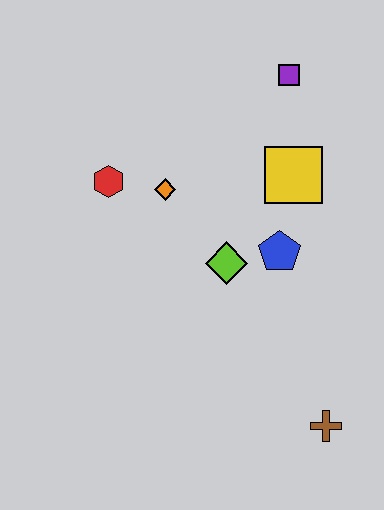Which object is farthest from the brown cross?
The purple square is farthest from the brown cross.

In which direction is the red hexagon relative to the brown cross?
The red hexagon is above the brown cross.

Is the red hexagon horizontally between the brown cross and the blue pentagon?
No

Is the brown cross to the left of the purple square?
No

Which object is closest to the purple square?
The yellow square is closest to the purple square.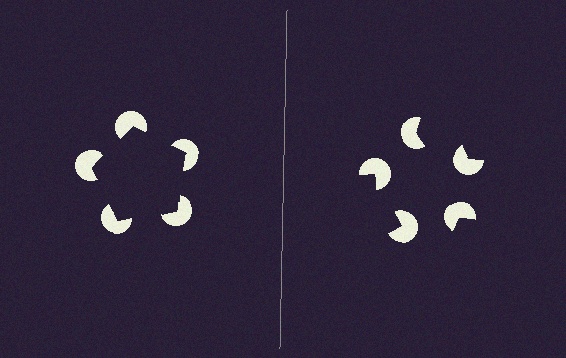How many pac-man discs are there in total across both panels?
10 — 5 on each side.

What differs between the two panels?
The pac-man discs are positioned identically on both sides; only the wedge orientations differ. On the left they align to a pentagon; on the right they are misaligned.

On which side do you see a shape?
An illusory pentagon appears on the left side. On the right side the wedge cuts are rotated, so no coherent shape forms.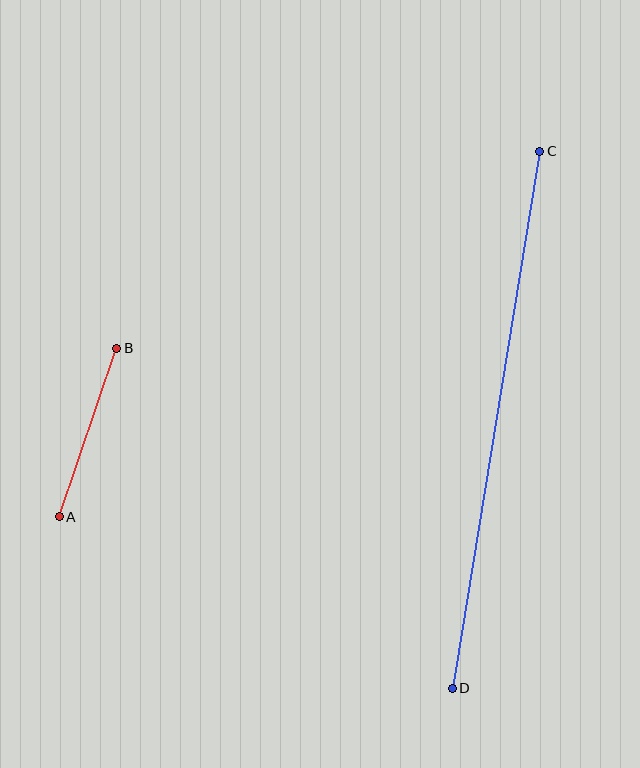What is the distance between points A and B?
The distance is approximately 178 pixels.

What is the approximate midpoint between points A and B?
The midpoint is at approximately (88, 433) pixels.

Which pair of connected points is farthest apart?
Points C and D are farthest apart.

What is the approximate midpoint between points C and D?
The midpoint is at approximately (496, 420) pixels.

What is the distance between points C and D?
The distance is approximately 544 pixels.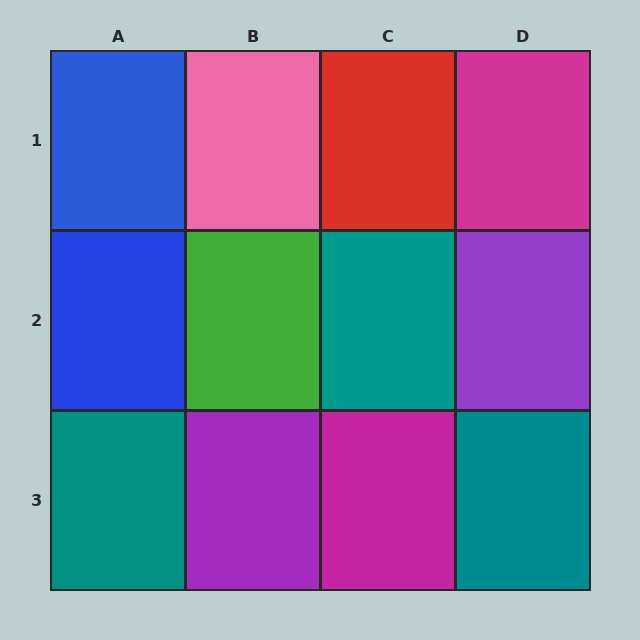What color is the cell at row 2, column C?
Teal.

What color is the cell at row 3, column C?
Magenta.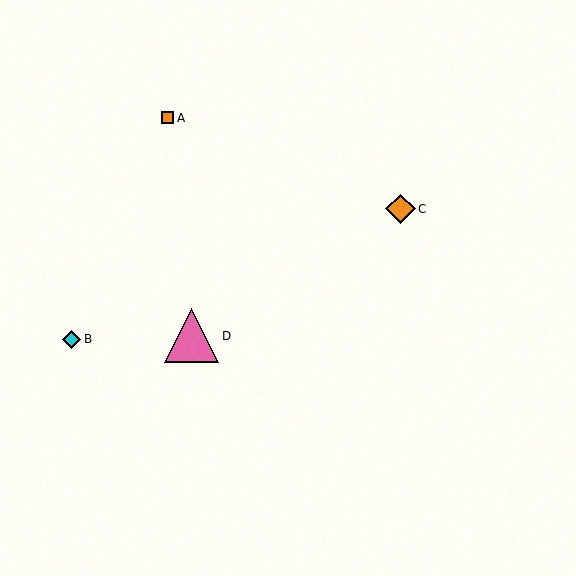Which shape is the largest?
The pink triangle (labeled D) is the largest.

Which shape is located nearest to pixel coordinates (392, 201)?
The orange diamond (labeled C) at (400, 209) is nearest to that location.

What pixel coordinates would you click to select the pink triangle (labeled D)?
Click at (192, 336) to select the pink triangle D.